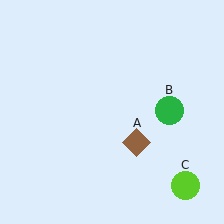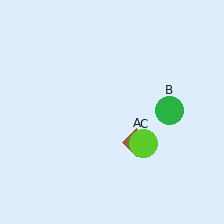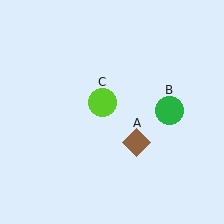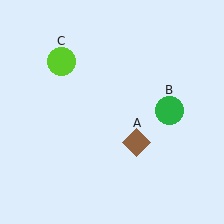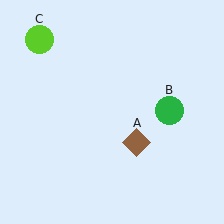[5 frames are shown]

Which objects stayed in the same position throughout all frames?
Brown diamond (object A) and green circle (object B) remained stationary.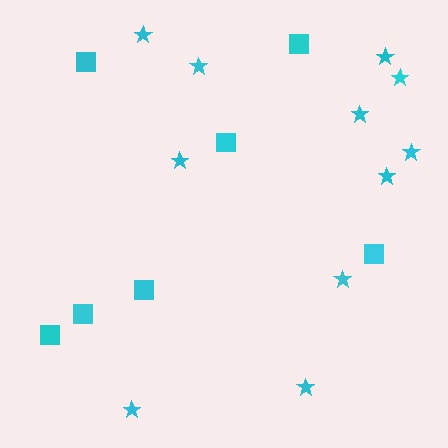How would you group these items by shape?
There are 2 groups: one group of stars (11) and one group of squares (7).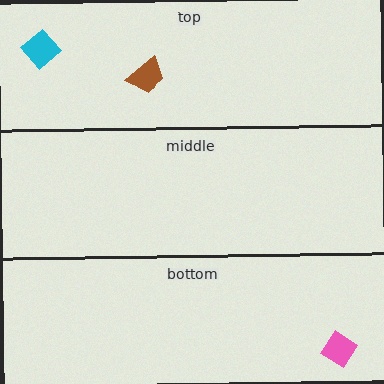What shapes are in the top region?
The cyan diamond, the brown trapezoid.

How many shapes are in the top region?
2.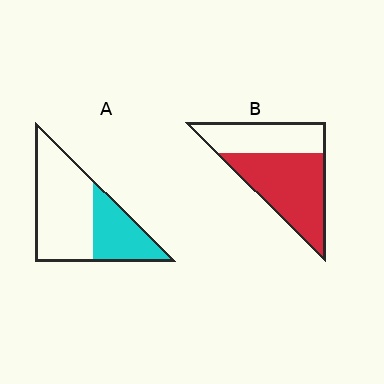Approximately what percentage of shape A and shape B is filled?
A is approximately 35% and B is approximately 60%.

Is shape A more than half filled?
No.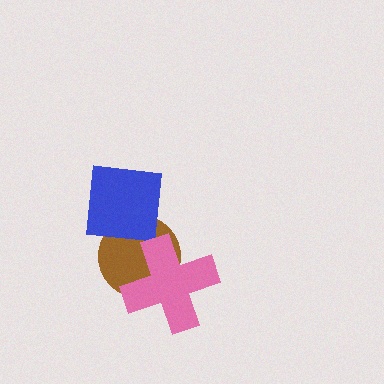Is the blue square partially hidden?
No, no other shape covers it.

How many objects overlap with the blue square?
1 object overlaps with the blue square.